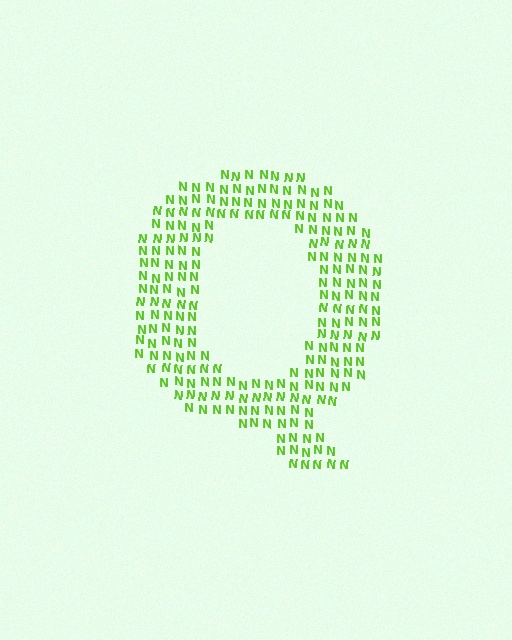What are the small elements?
The small elements are letter N's.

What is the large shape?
The large shape is the letter Q.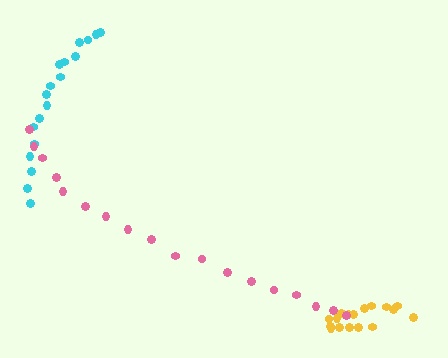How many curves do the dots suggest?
There are 3 distinct paths.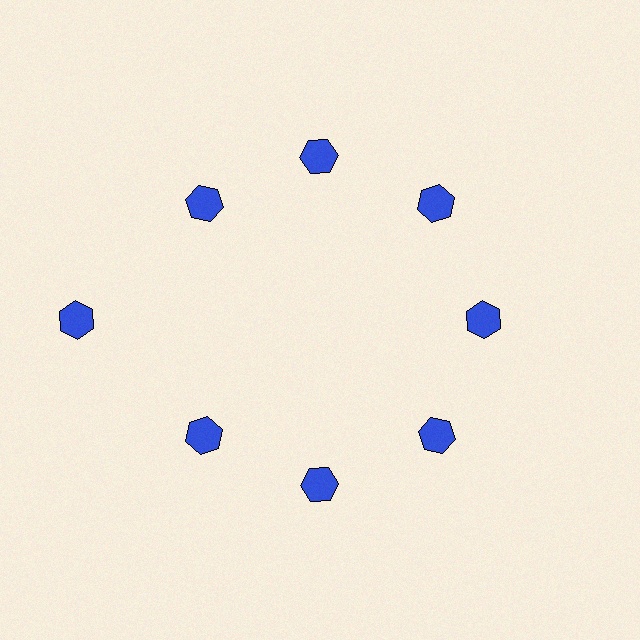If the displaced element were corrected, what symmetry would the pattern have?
It would have 8-fold rotational symmetry — the pattern would map onto itself every 45 degrees.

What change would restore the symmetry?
The symmetry would be restored by moving it inward, back onto the ring so that all 8 hexagons sit at equal angles and equal distance from the center.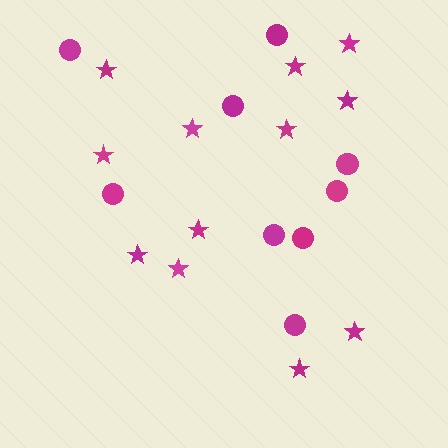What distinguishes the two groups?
There are 2 groups: one group of stars (12) and one group of circles (9).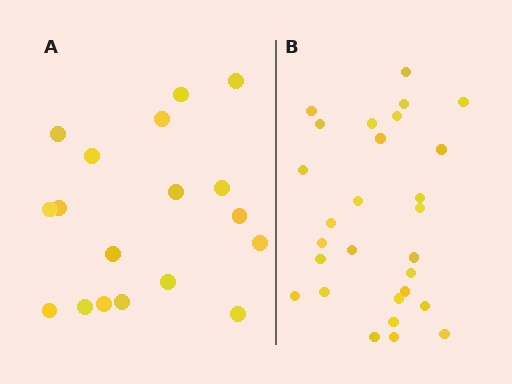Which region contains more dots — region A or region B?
Region B (the right region) has more dots.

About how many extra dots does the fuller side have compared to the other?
Region B has roughly 10 or so more dots than region A.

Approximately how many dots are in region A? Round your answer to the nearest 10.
About 20 dots. (The exact count is 18, which rounds to 20.)